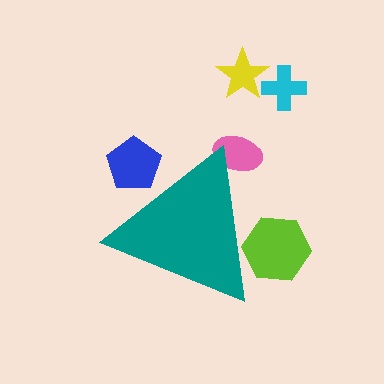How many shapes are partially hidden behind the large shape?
3 shapes are partially hidden.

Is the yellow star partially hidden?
No, the yellow star is fully visible.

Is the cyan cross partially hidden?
No, the cyan cross is fully visible.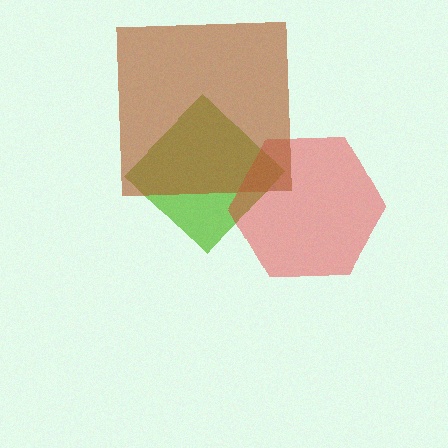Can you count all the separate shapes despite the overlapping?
Yes, there are 3 separate shapes.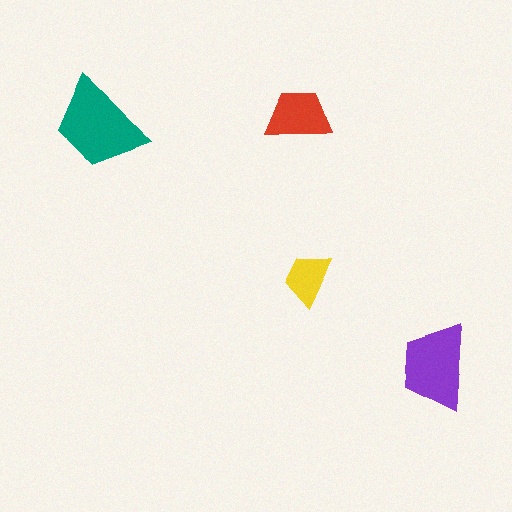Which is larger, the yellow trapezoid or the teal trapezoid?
The teal one.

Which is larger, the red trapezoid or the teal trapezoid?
The teal one.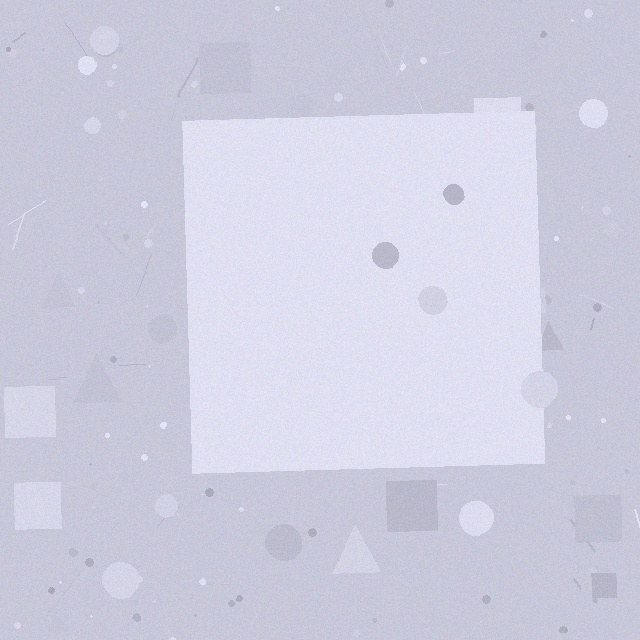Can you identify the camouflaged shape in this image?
The camouflaged shape is a square.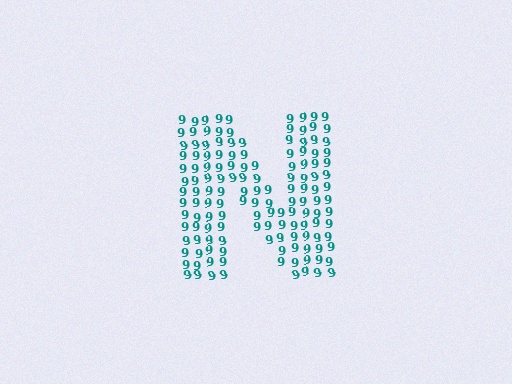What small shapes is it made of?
It is made of small digit 9's.